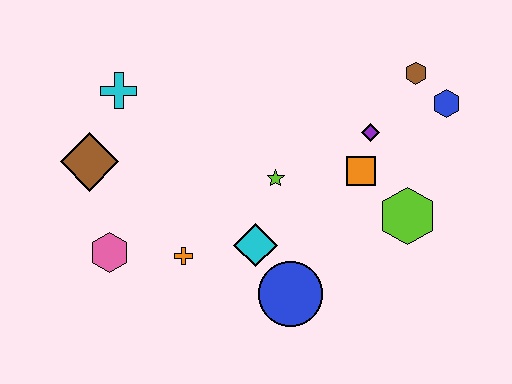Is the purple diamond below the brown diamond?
No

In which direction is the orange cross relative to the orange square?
The orange cross is to the left of the orange square.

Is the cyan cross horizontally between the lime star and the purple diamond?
No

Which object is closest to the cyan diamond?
The blue circle is closest to the cyan diamond.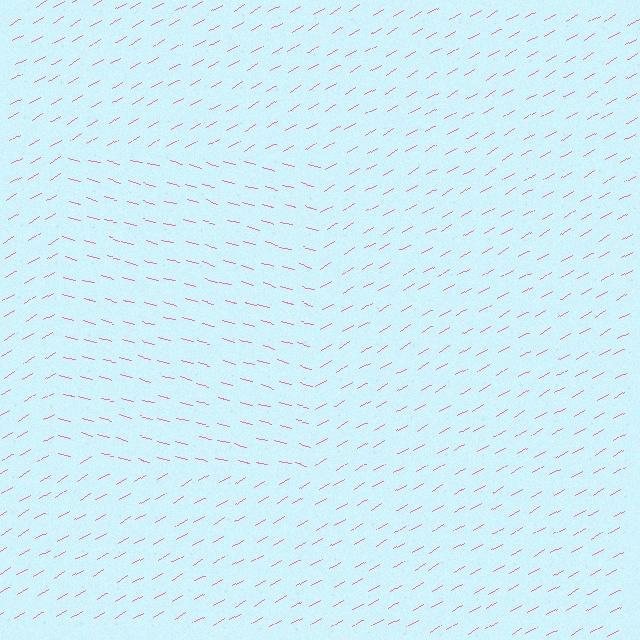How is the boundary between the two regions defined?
The boundary is defined purely by a change in line orientation (approximately 45 degrees difference). All lines are the same color and thickness.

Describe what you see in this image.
The image is filled with small pink line segments. A rectangle region in the image has lines oriented differently from the surrounding lines, creating a visible texture boundary.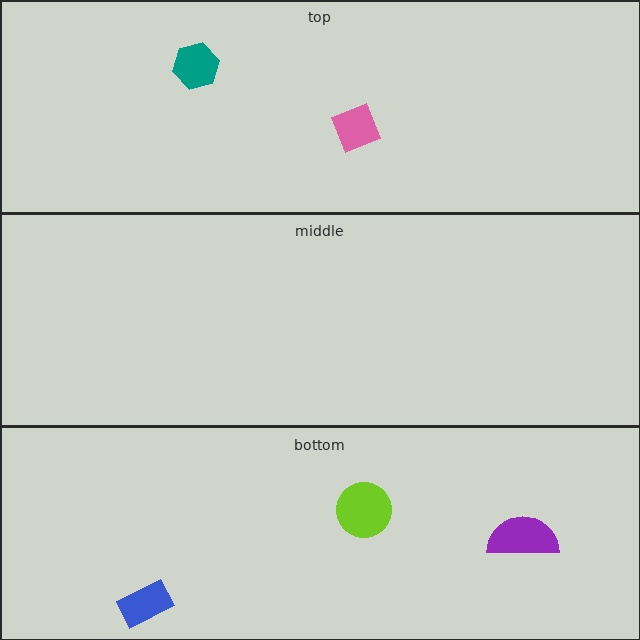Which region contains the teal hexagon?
The top region.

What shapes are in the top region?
The teal hexagon, the pink diamond.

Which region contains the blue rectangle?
The bottom region.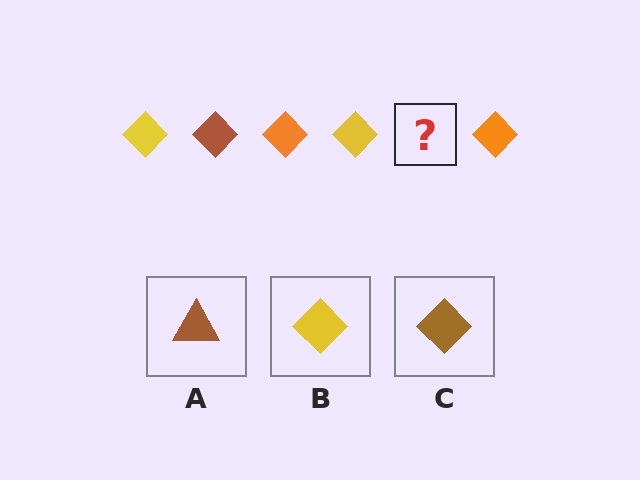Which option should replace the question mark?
Option C.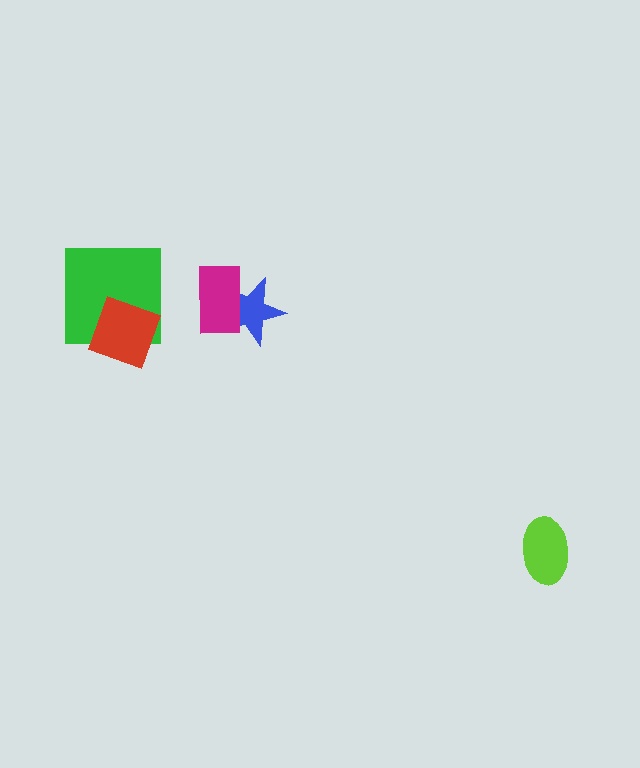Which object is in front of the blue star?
The magenta rectangle is in front of the blue star.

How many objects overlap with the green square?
1 object overlaps with the green square.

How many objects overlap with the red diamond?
1 object overlaps with the red diamond.